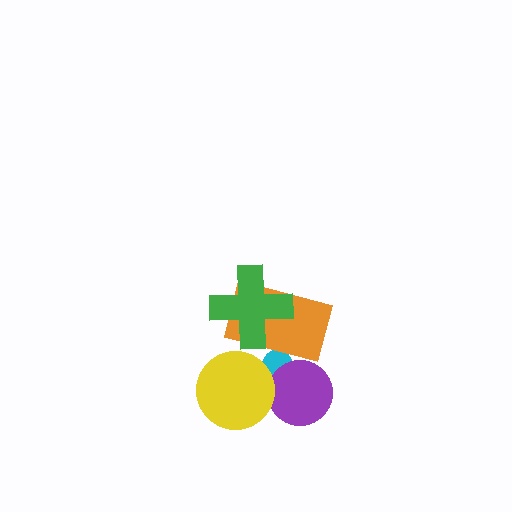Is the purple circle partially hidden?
Yes, it is partially covered by another shape.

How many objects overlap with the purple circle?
2 objects overlap with the purple circle.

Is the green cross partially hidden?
No, no other shape covers it.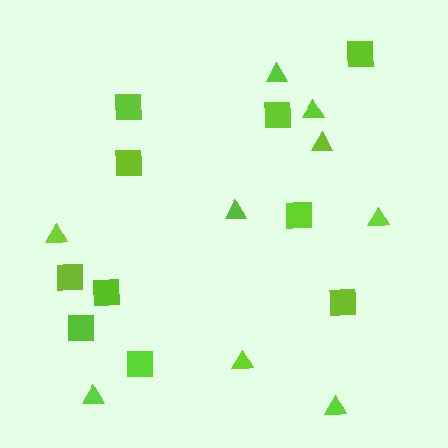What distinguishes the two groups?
There are 2 groups: one group of squares (10) and one group of triangles (9).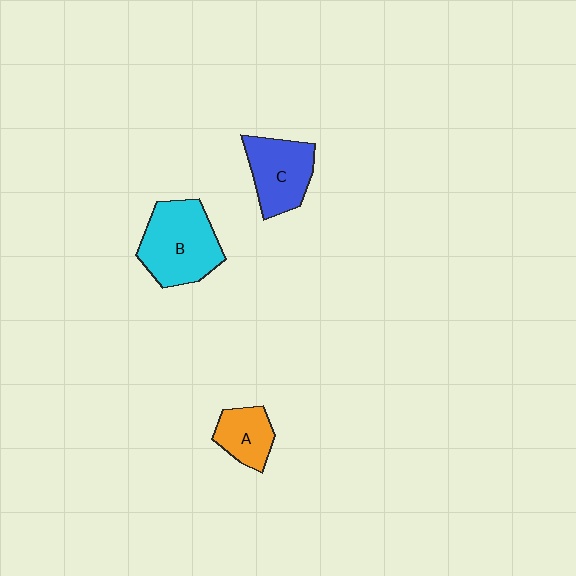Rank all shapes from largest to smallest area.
From largest to smallest: B (cyan), C (blue), A (orange).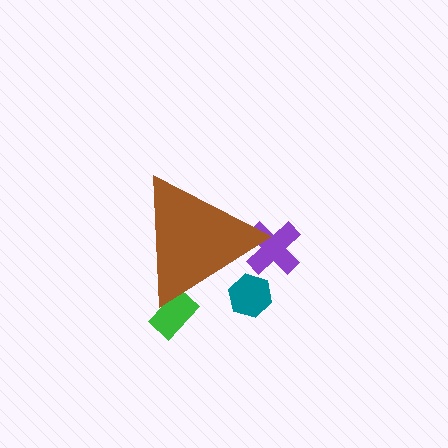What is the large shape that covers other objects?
A brown triangle.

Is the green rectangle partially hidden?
Yes, the green rectangle is partially hidden behind the brown triangle.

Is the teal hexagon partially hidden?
Yes, the teal hexagon is partially hidden behind the brown triangle.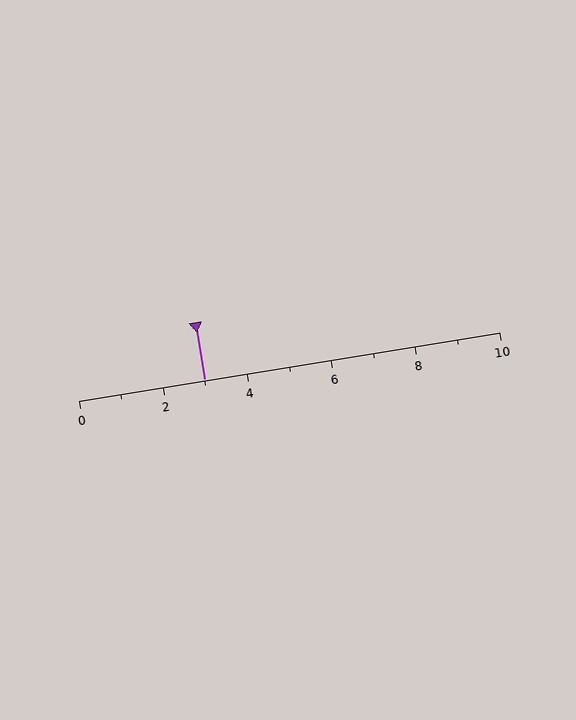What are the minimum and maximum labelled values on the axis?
The axis runs from 0 to 10.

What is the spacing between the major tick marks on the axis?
The major ticks are spaced 2 apart.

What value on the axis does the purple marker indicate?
The marker indicates approximately 3.